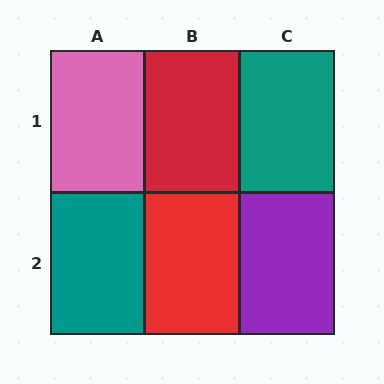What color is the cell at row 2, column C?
Purple.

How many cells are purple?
1 cell is purple.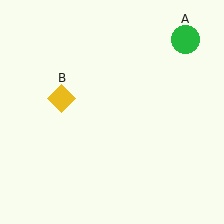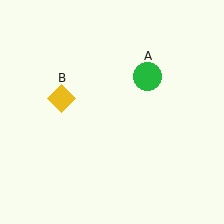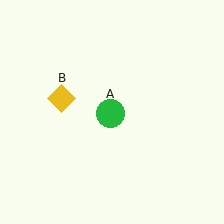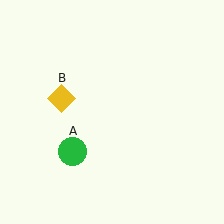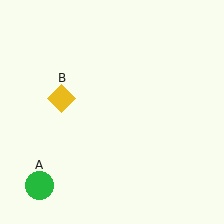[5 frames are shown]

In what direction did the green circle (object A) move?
The green circle (object A) moved down and to the left.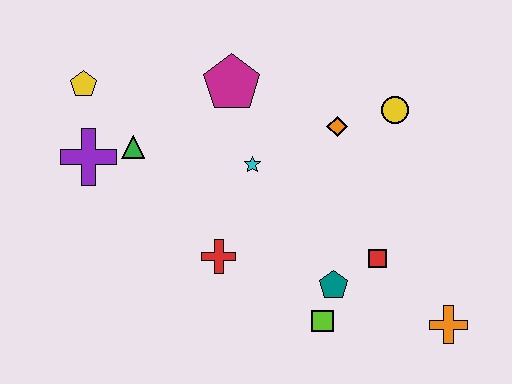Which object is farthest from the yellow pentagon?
The orange cross is farthest from the yellow pentagon.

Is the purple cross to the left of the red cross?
Yes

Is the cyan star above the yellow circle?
No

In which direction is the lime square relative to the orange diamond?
The lime square is below the orange diamond.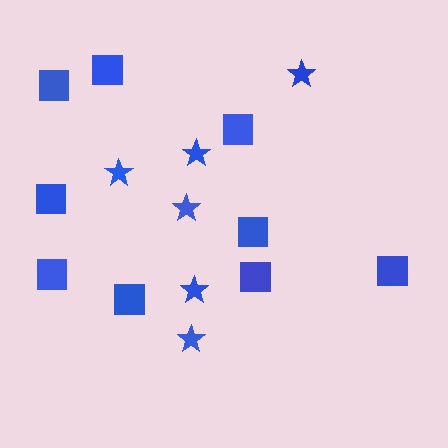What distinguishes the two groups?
There are 2 groups: one group of squares (9) and one group of stars (6).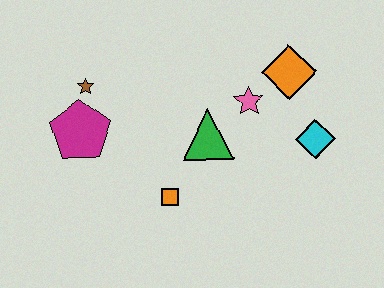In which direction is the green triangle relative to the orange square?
The green triangle is above the orange square.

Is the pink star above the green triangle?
Yes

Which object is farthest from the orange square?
The orange diamond is farthest from the orange square.